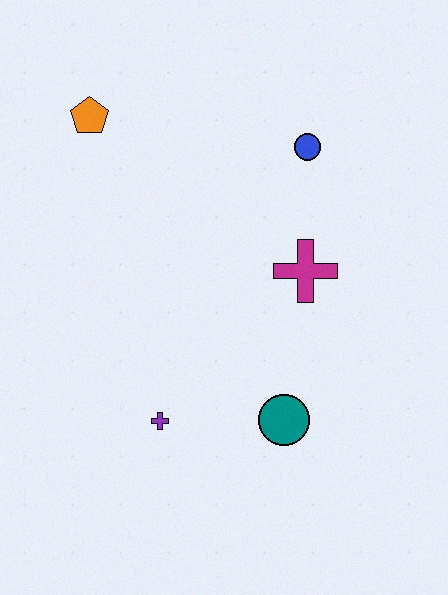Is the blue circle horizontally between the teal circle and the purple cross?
No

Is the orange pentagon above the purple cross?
Yes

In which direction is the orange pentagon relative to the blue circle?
The orange pentagon is to the left of the blue circle.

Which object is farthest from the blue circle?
The purple cross is farthest from the blue circle.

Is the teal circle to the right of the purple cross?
Yes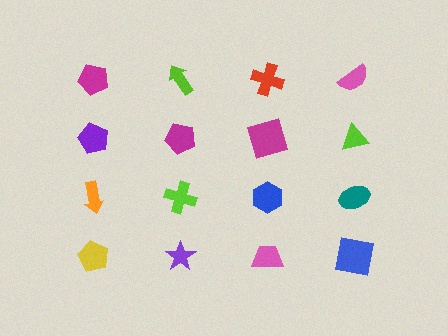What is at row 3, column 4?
A teal ellipse.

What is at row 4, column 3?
A pink trapezoid.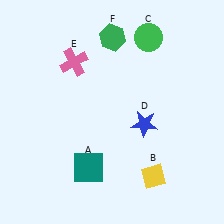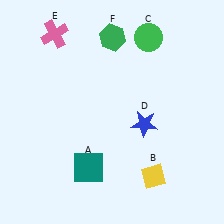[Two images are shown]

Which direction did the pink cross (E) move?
The pink cross (E) moved up.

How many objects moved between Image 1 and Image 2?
1 object moved between the two images.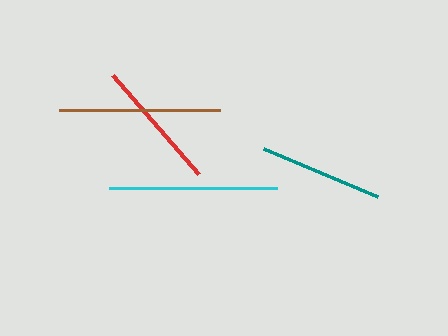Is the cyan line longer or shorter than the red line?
The cyan line is longer than the red line.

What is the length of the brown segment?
The brown segment is approximately 161 pixels long.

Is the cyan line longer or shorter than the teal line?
The cyan line is longer than the teal line.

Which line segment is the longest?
The cyan line is the longest at approximately 168 pixels.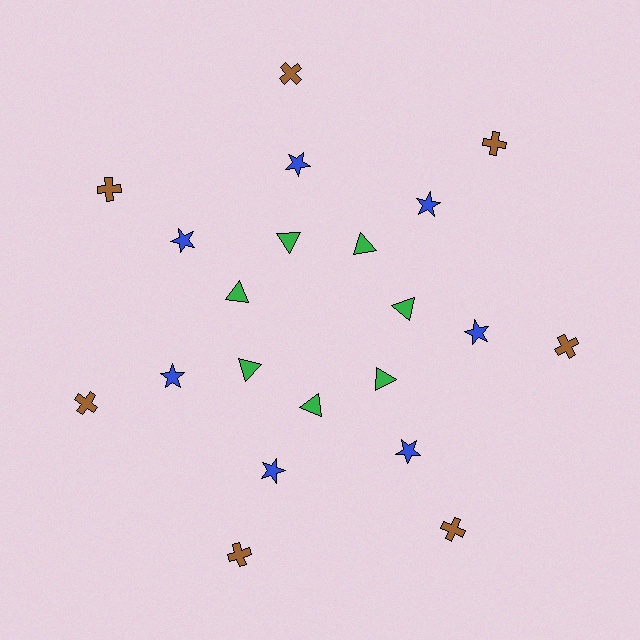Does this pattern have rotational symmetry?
Yes, this pattern has 7-fold rotational symmetry. It looks the same after rotating 51 degrees around the center.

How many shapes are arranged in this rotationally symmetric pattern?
There are 21 shapes, arranged in 7 groups of 3.